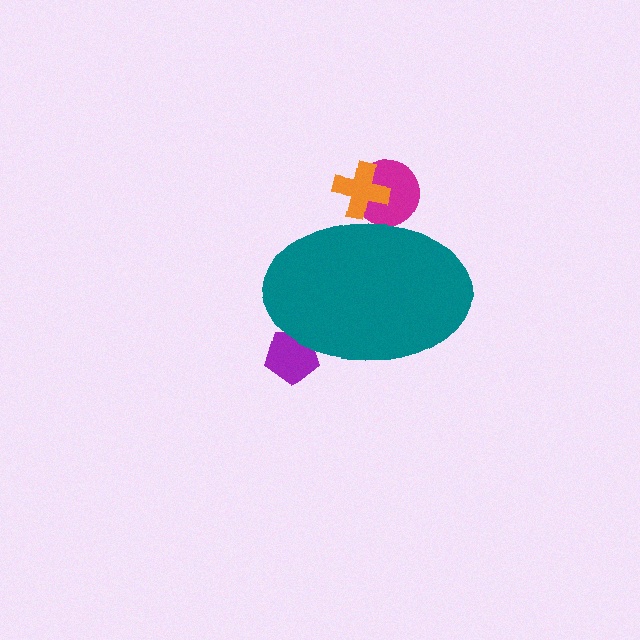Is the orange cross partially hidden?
Yes, the orange cross is partially hidden behind the teal ellipse.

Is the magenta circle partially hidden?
Yes, the magenta circle is partially hidden behind the teal ellipse.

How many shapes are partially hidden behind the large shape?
3 shapes are partially hidden.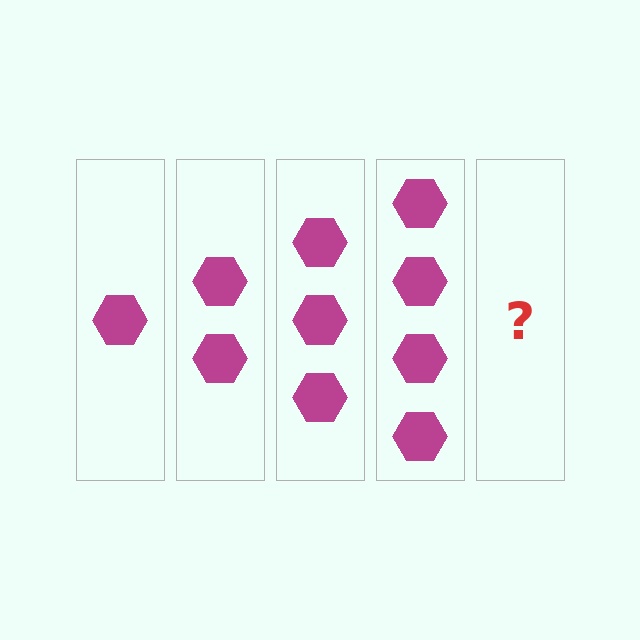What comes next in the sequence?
The next element should be 5 hexagons.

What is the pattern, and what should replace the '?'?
The pattern is that each step adds one more hexagon. The '?' should be 5 hexagons.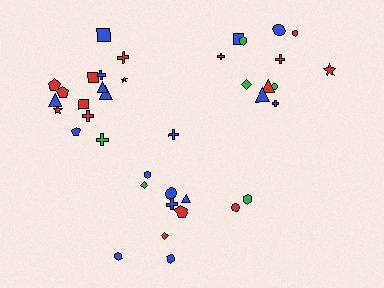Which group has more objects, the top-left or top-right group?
The top-left group.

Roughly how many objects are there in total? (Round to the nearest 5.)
Roughly 40 objects in total.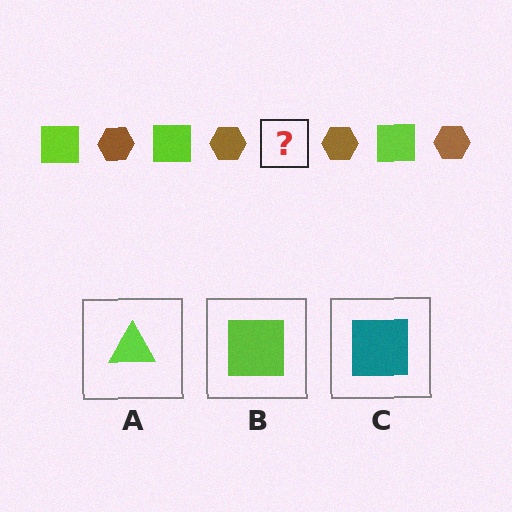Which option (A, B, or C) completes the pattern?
B.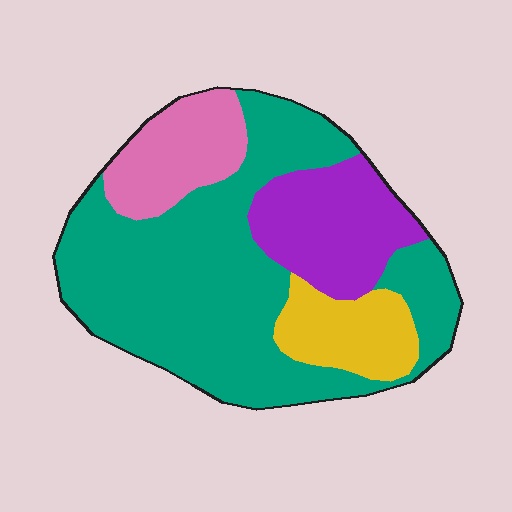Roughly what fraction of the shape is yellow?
Yellow covers roughly 10% of the shape.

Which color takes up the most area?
Teal, at roughly 60%.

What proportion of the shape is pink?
Pink takes up about one eighth (1/8) of the shape.